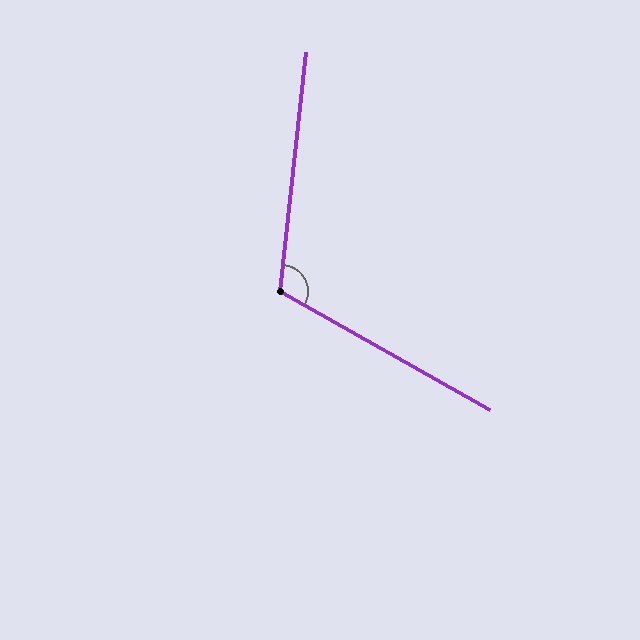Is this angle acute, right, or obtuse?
It is obtuse.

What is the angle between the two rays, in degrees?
Approximately 113 degrees.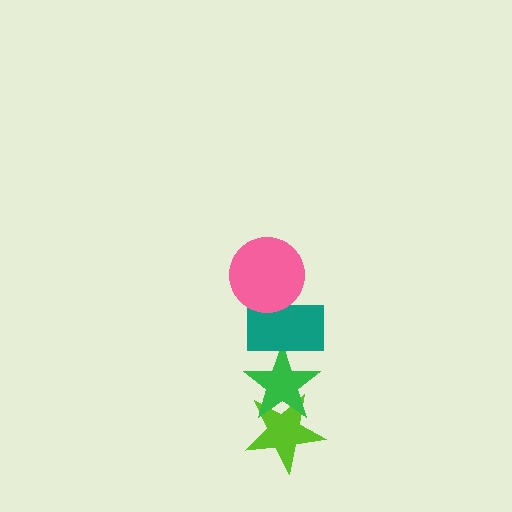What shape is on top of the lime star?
The green star is on top of the lime star.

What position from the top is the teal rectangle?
The teal rectangle is 2nd from the top.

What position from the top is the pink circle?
The pink circle is 1st from the top.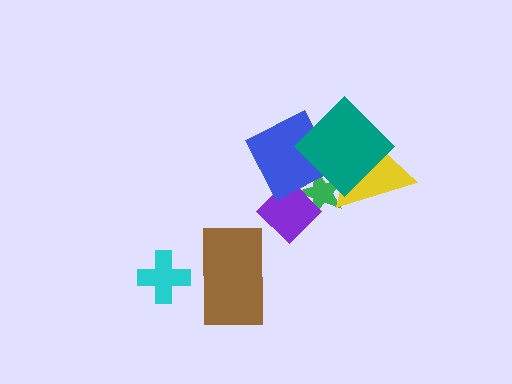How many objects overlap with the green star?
4 objects overlap with the green star.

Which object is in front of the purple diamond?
The blue diamond is in front of the purple diamond.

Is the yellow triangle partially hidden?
Yes, it is partially covered by another shape.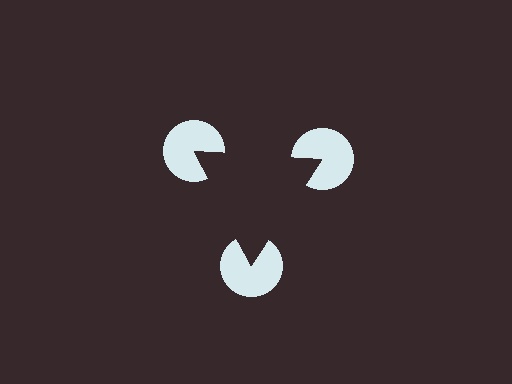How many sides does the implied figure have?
3 sides.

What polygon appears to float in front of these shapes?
An illusory triangle — its edges are inferred from the aligned wedge cuts in the pac-man discs, not physically drawn.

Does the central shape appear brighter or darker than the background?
It typically appears slightly darker than the background, even though no actual brightness change is drawn.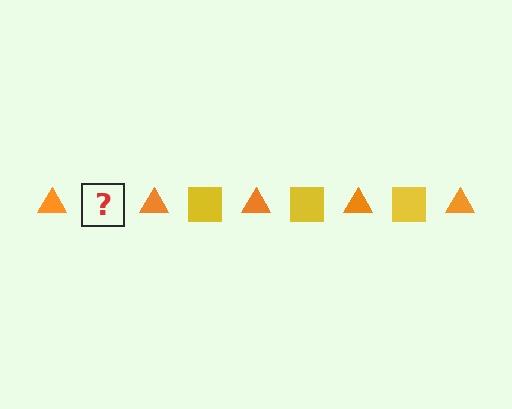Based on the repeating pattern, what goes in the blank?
The blank should be a yellow square.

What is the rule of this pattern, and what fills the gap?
The rule is that the pattern alternates between orange triangle and yellow square. The gap should be filled with a yellow square.